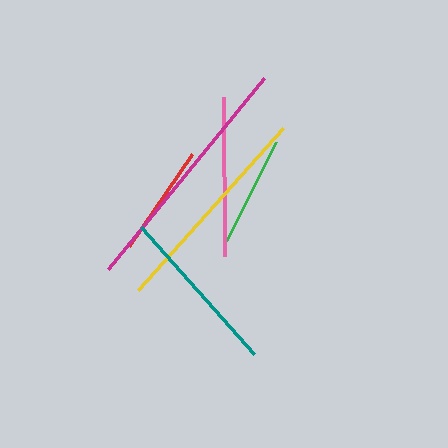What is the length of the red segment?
The red segment is approximately 112 pixels long.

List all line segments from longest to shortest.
From longest to shortest: magenta, yellow, teal, pink, red, green.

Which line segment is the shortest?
The green line is the shortest at approximately 111 pixels.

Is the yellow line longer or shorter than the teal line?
The yellow line is longer than the teal line.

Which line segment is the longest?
The magenta line is the longest at approximately 246 pixels.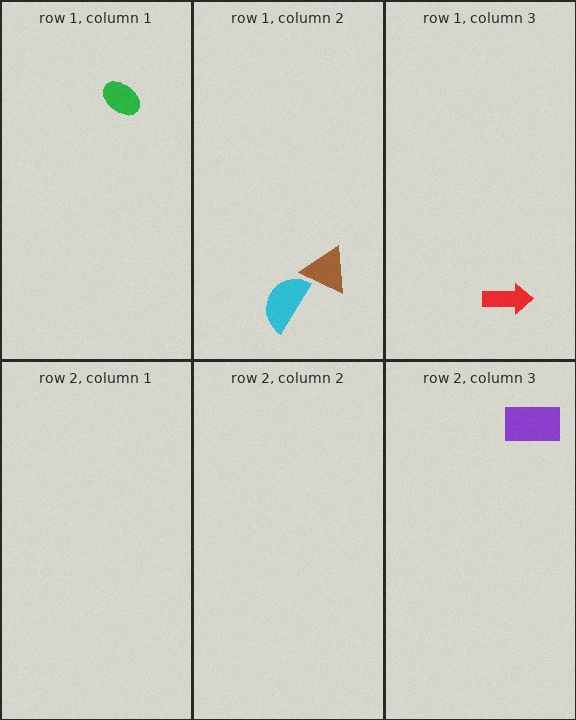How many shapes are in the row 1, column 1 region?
1.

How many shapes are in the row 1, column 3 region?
1.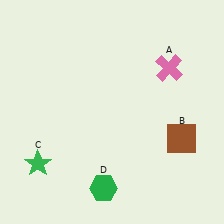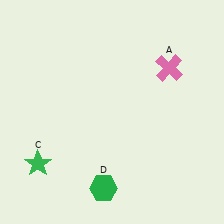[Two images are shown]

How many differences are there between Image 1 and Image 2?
There is 1 difference between the two images.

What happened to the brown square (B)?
The brown square (B) was removed in Image 2. It was in the bottom-right area of Image 1.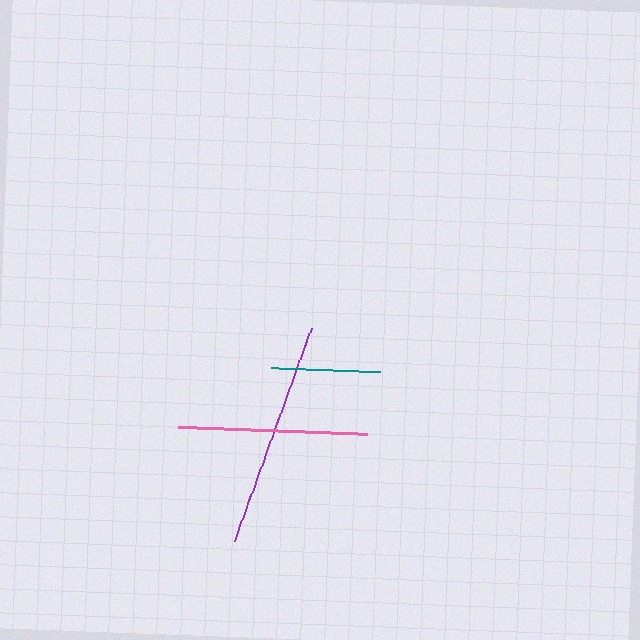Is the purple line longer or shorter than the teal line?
The purple line is longer than the teal line.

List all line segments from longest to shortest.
From longest to shortest: purple, pink, teal.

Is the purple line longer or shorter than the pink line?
The purple line is longer than the pink line.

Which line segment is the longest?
The purple line is the longest at approximately 226 pixels.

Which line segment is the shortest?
The teal line is the shortest at approximately 109 pixels.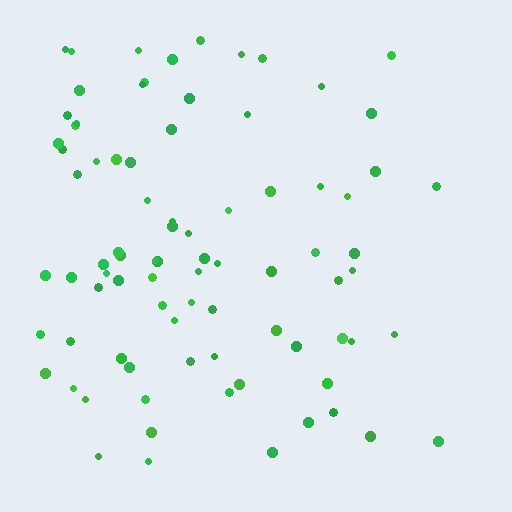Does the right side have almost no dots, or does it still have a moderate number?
Still a moderate number, just noticeably fewer than the left.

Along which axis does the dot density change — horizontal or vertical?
Horizontal.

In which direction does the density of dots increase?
From right to left, with the left side densest.